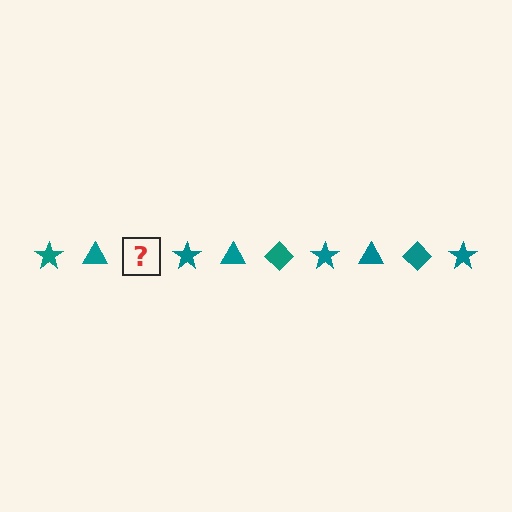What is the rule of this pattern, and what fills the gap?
The rule is that the pattern cycles through star, triangle, diamond shapes in teal. The gap should be filled with a teal diamond.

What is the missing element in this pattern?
The missing element is a teal diamond.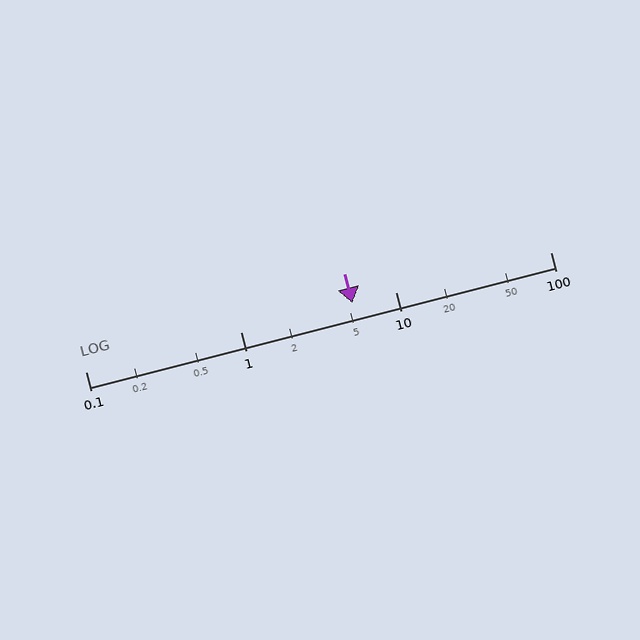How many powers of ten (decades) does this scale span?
The scale spans 3 decades, from 0.1 to 100.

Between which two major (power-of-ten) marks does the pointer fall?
The pointer is between 1 and 10.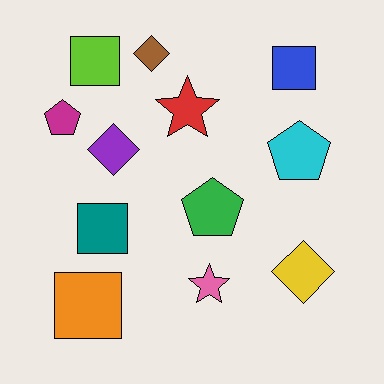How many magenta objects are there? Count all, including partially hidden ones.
There is 1 magenta object.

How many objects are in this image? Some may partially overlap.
There are 12 objects.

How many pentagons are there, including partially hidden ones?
There are 3 pentagons.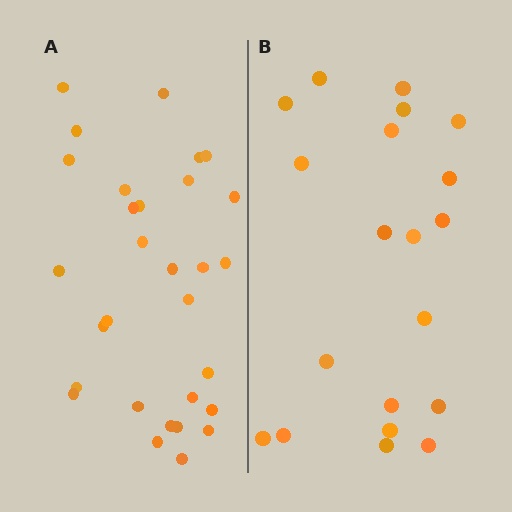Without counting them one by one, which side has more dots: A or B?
Region A (the left region) has more dots.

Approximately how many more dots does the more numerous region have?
Region A has roughly 10 or so more dots than region B.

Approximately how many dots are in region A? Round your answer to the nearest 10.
About 30 dots.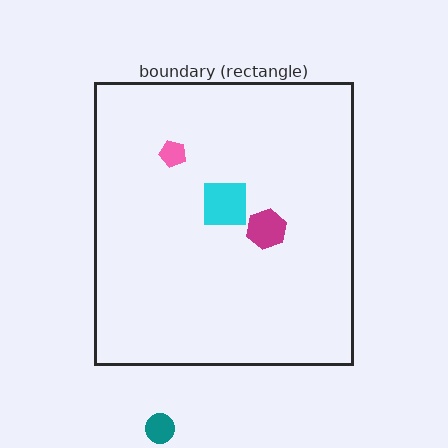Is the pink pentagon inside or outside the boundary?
Inside.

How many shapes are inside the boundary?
3 inside, 1 outside.